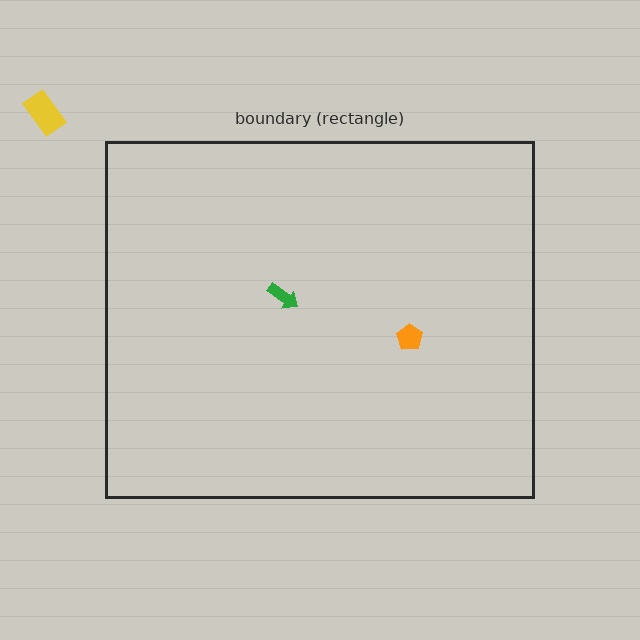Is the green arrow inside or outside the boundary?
Inside.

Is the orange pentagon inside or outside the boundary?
Inside.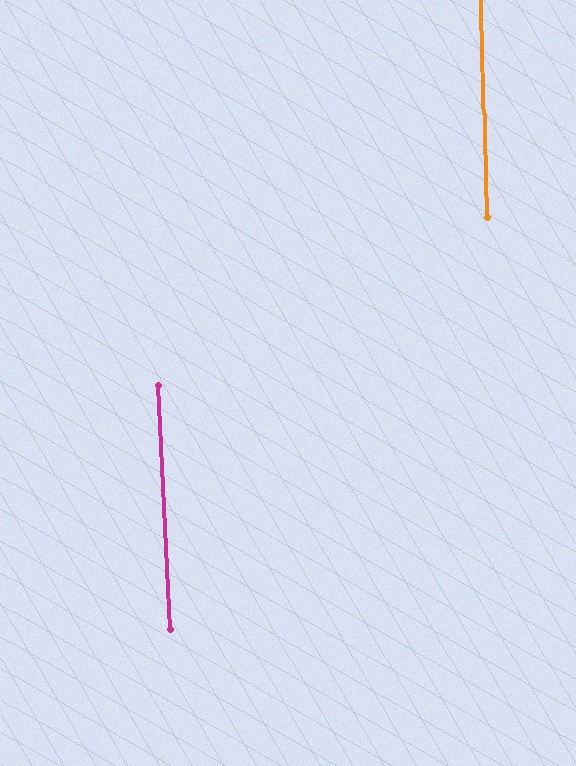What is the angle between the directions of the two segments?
Approximately 1 degree.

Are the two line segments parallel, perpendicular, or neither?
Parallel — their directions differ by only 1.3°.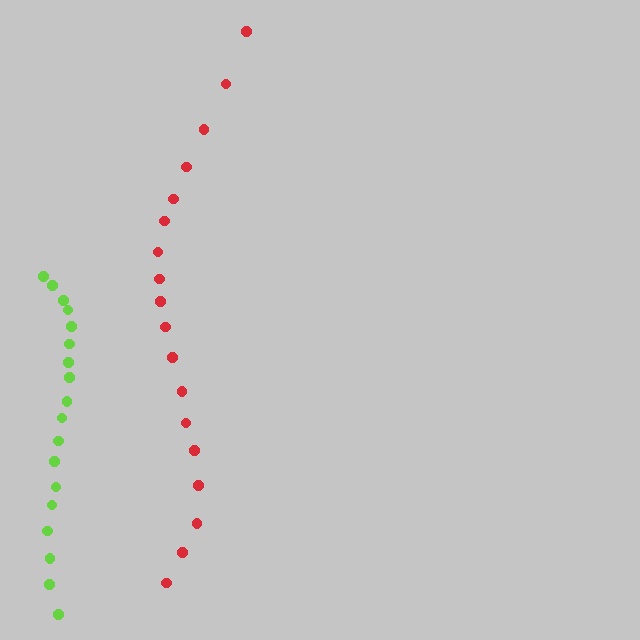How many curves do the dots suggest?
There are 2 distinct paths.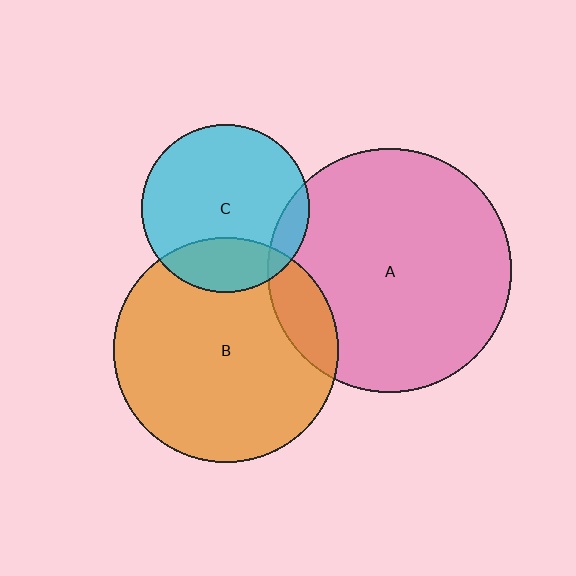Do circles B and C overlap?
Yes.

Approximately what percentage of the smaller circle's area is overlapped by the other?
Approximately 25%.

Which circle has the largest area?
Circle A (pink).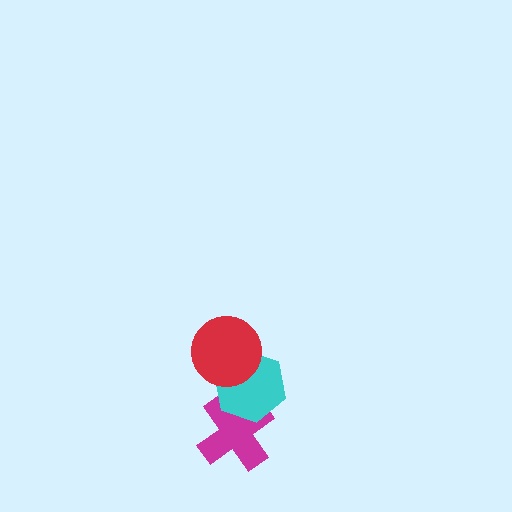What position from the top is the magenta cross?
The magenta cross is 3rd from the top.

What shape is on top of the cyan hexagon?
The red circle is on top of the cyan hexagon.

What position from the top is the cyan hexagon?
The cyan hexagon is 2nd from the top.